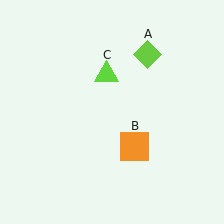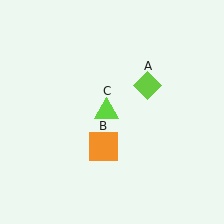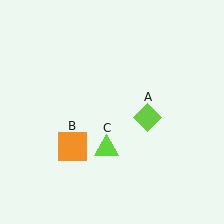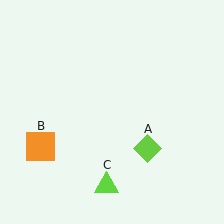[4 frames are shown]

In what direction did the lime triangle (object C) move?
The lime triangle (object C) moved down.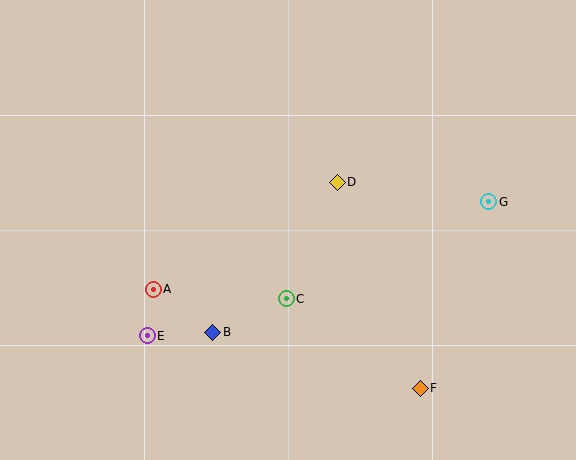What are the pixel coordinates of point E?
Point E is at (147, 336).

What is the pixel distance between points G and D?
The distance between G and D is 153 pixels.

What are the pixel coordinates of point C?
Point C is at (286, 299).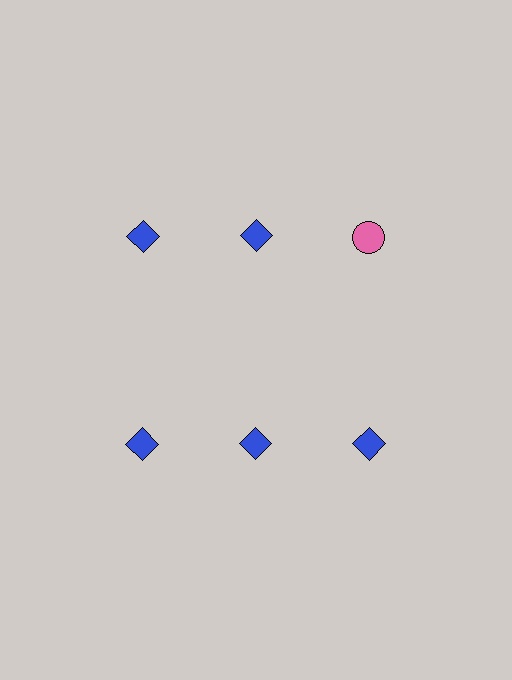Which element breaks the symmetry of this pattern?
The pink circle in the top row, center column breaks the symmetry. All other shapes are blue diamonds.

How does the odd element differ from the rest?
It differs in both color (pink instead of blue) and shape (circle instead of diamond).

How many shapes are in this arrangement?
There are 6 shapes arranged in a grid pattern.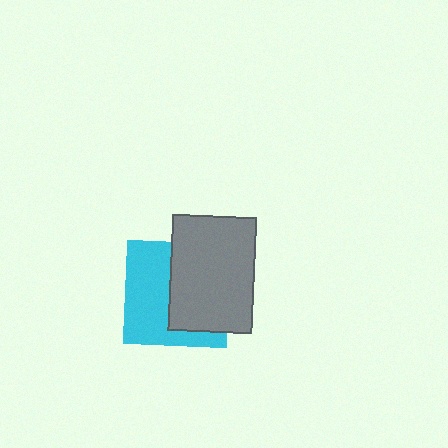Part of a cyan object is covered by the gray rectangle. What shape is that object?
It is a square.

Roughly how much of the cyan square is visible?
About half of it is visible (roughly 50%).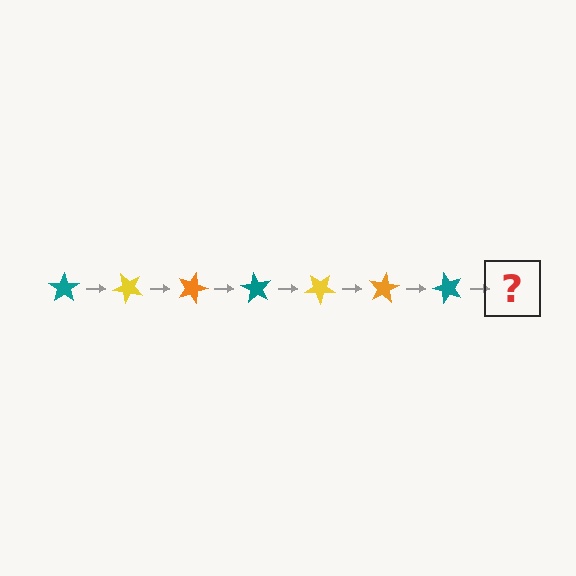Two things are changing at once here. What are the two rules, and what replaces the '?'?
The two rules are that it rotates 45 degrees each step and the color cycles through teal, yellow, and orange. The '?' should be a yellow star, rotated 315 degrees from the start.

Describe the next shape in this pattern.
It should be a yellow star, rotated 315 degrees from the start.